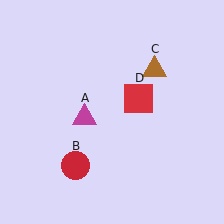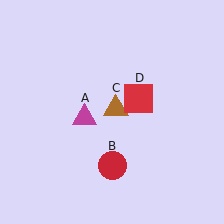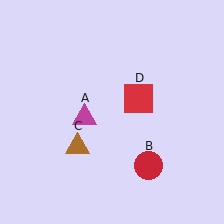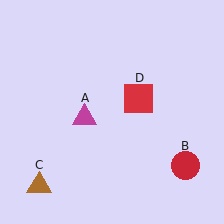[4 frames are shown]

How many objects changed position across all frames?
2 objects changed position: red circle (object B), brown triangle (object C).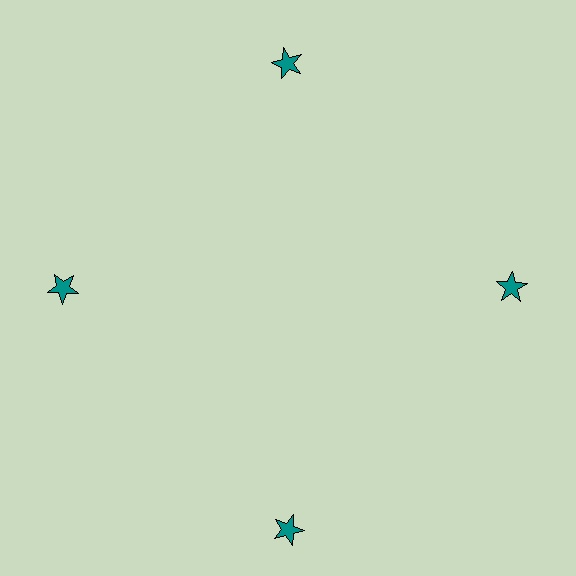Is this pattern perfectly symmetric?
No. The 4 teal stars are arranged in a ring, but one element near the 6 o'clock position is pushed outward from the center, breaking the 4-fold rotational symmetry.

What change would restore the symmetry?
The symmetry would be restored by moving it inward, back onto the ring so that all 4 stars sit at equal angles and equal distance from the center.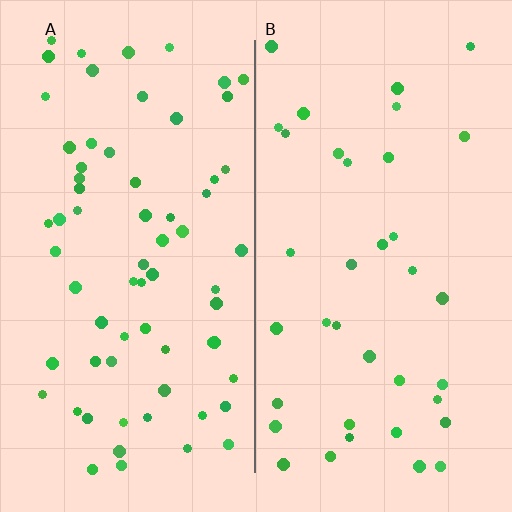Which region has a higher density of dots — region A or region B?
A (the left).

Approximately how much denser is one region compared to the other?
Approximately 1.8× — region A over region B.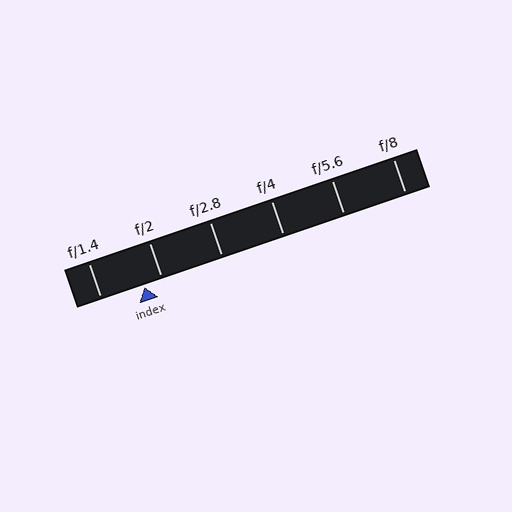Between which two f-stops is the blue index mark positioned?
The index mark is between f/1.4 and f/2.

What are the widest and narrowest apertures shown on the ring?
The widest aperture shown is f/1.4 and the narrowest is f/8.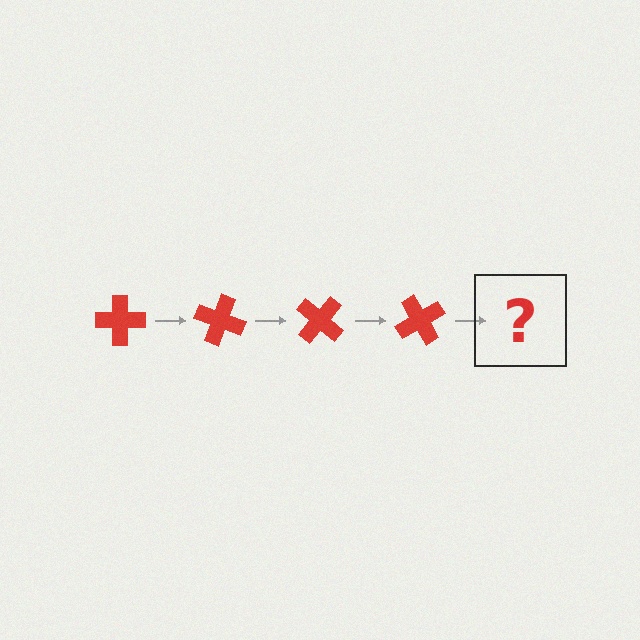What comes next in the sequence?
The next element should be a red cross rotated 80 degrees.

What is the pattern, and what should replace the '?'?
The pattern is that the cross rotates 20 degrees each step. The '?' should be a red cross rotated 80 degrees.